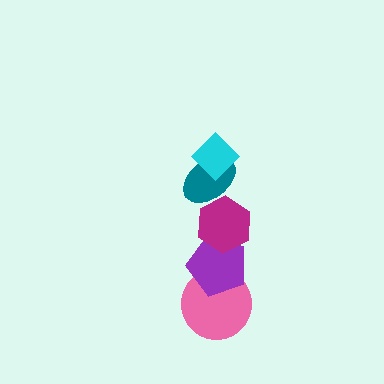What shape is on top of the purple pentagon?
The magenta hexagon is on top of the purple pentagon.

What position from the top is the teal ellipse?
The teal ellipse is 2nd from the top.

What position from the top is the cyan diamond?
The cyan diamond is 1st from the top.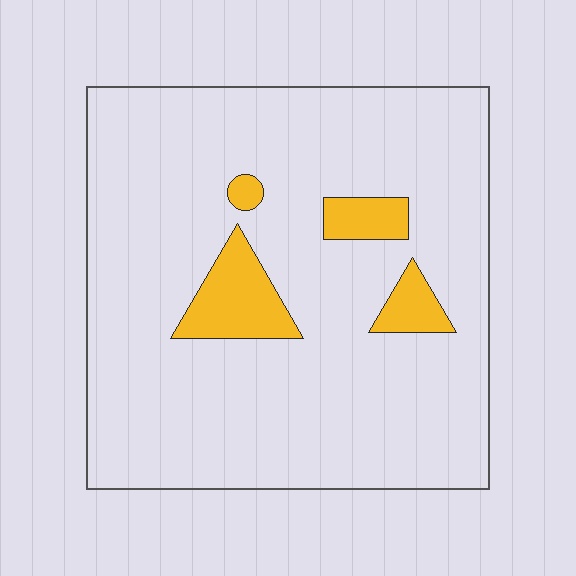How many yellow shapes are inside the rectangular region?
4.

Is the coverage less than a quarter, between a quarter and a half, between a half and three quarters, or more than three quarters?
Less than a quarter.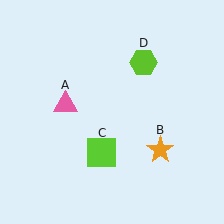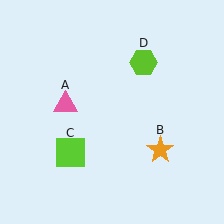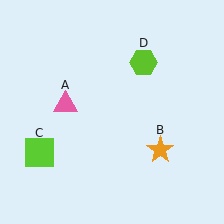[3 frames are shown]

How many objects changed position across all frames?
1 object changed position: lime square (object C).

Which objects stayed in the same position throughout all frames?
Pink triangle (object A) and orange star (object B) and lime hexagon (object D) remained stationary.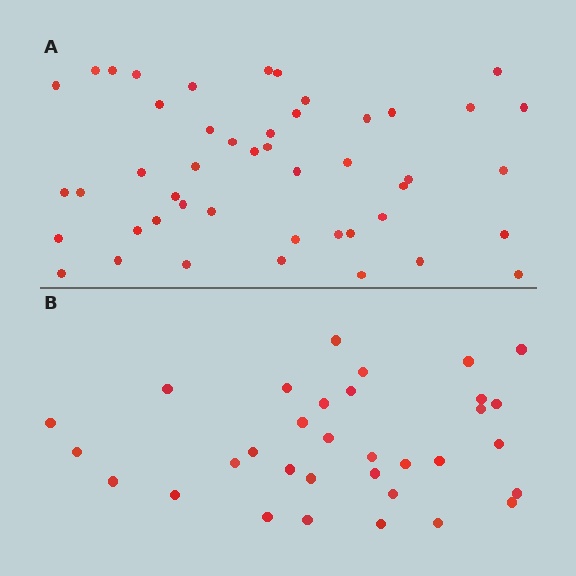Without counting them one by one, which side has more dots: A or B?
Region A (the top region) has more dots.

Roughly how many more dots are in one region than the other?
Region A has approximately 15 more dots than region B.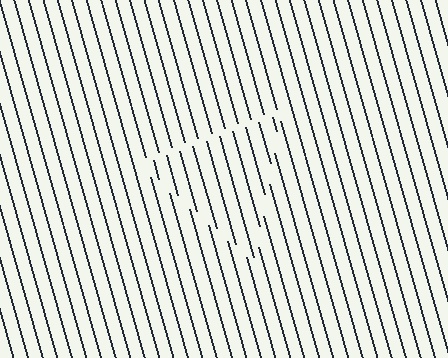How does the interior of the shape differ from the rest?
The interior of the shape contains the same grating, shifted by half a period — the contour is defined by the phase discontinuity where line-ends from the inner and outer gratings abut.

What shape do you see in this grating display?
An illusory triangle. The interior of the shape contains the same grating, shifted by half a period — the contour is defined by the phase discontinuity where line-ends from the inner and outer gratings abut.